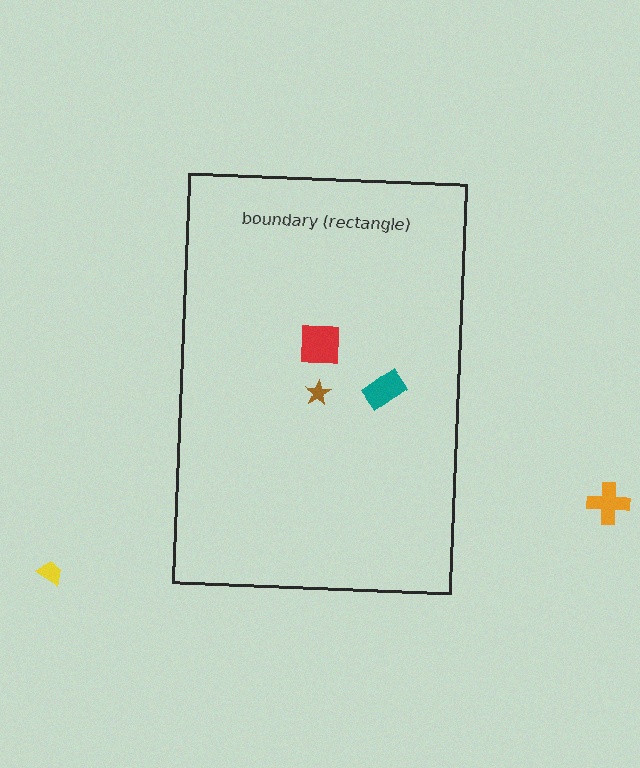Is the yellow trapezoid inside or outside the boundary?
Outside.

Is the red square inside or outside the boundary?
Inside.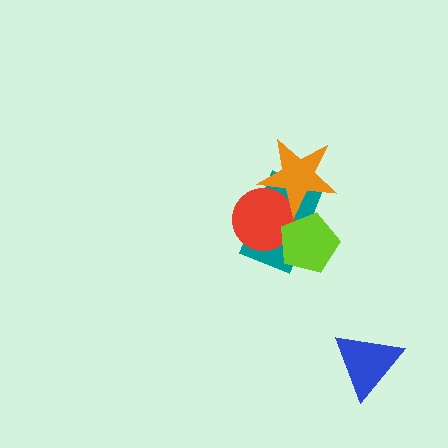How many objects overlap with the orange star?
2 objects overlap with the orange star.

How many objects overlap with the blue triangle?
0 objects overlap with the blue triangle.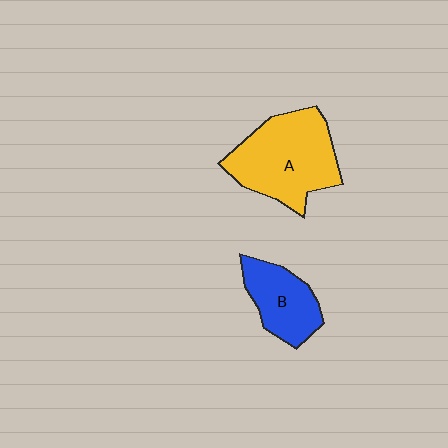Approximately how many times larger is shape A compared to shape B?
Approximately 1.7 times.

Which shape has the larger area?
Shape A (yellow).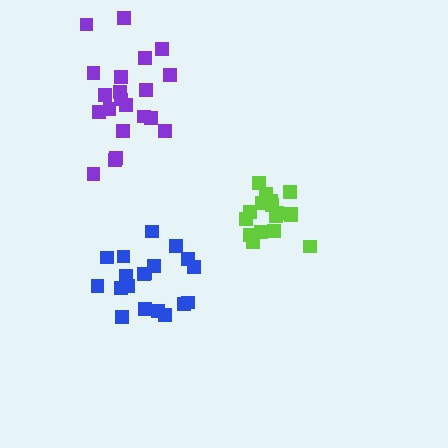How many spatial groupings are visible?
There are 3 spatial groupings.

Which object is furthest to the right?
The lime cluster is rightmost.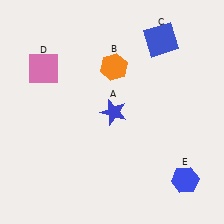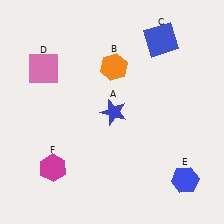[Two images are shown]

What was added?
A magenta hexagon (F) was added in Image 2.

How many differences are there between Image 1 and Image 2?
There is 1 difference between the two images.